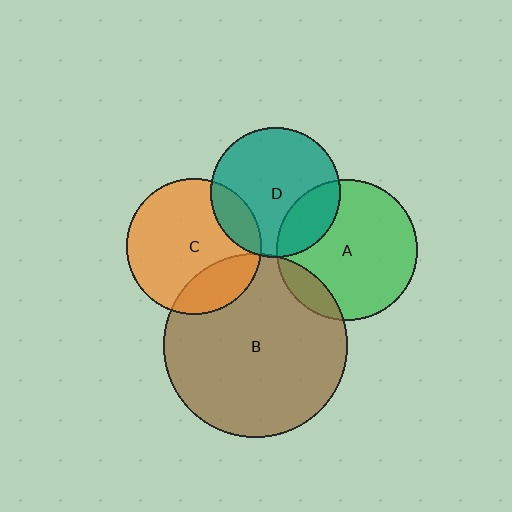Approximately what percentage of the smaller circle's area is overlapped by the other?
Approximately 5%.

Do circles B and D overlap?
Yes.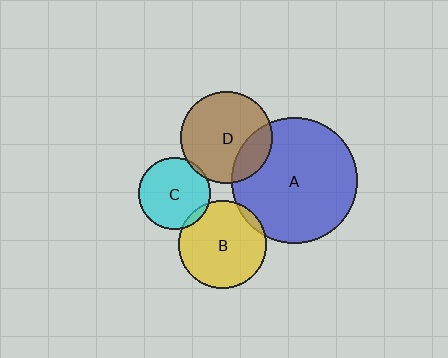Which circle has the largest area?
Circle A (blue).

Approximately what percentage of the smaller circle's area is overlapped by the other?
Approximately 5%.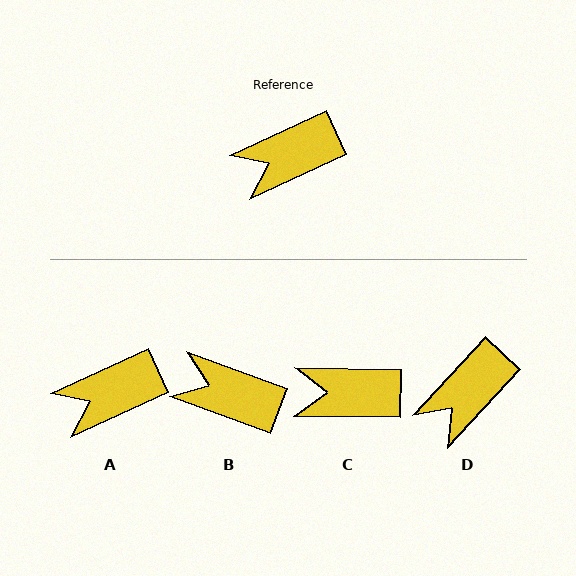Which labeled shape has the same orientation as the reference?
A.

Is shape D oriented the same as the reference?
No, it is off by about 23 degrees.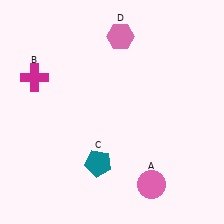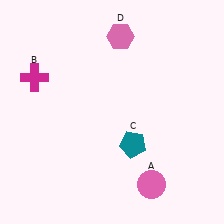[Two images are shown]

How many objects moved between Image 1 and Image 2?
1 object moved between the two images.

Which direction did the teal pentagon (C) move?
The teal pentagon (C) moved right.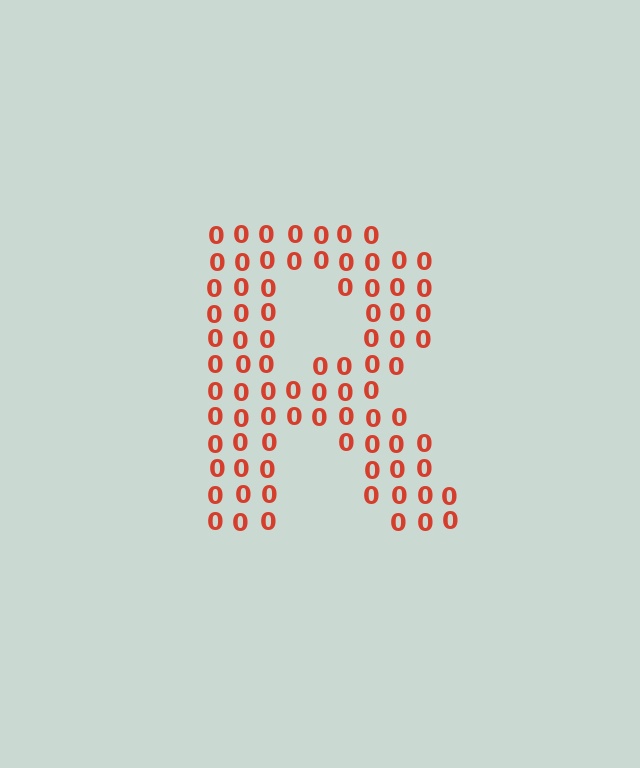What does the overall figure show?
The overall figure shows the letter R.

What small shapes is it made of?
It is made of small digit 0's.